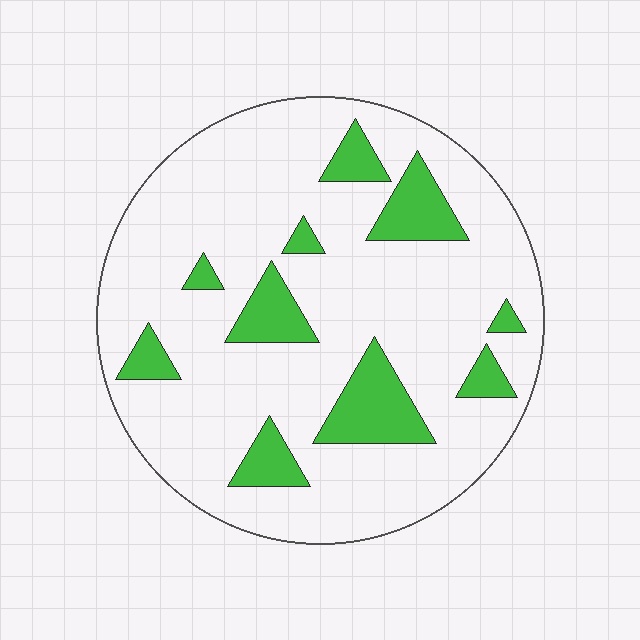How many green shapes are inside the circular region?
10.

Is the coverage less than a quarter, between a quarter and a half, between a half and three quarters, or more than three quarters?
Less than a quarter.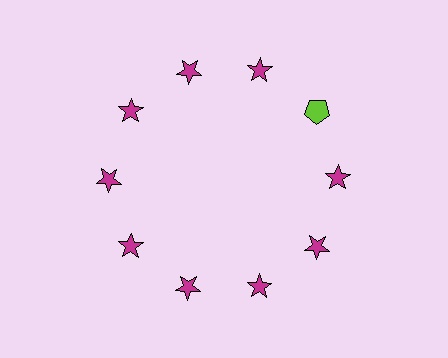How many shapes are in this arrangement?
There are 10 shapes arranged in a ring pattern.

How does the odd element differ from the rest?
It differs in both color (lime instead of magenta) and shape (pentagon instead of star).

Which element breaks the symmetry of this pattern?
The lime pentagon at roughly the 2 o'clock position breaks the symmetry. All other shapes are magenta stars.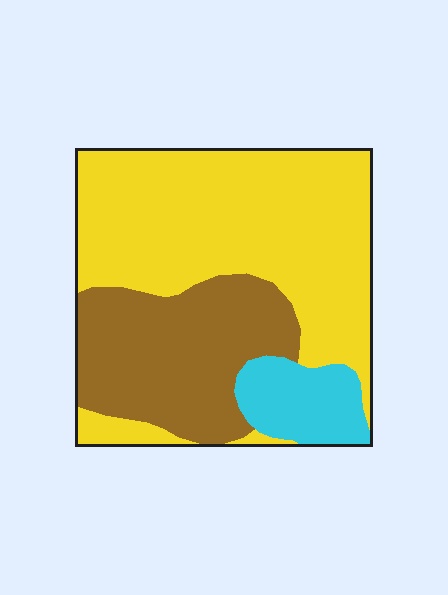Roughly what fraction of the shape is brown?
Brown takes up between a sixth and a third of the shape.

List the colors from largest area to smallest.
From largest to smallest: yellow, brown, cyan.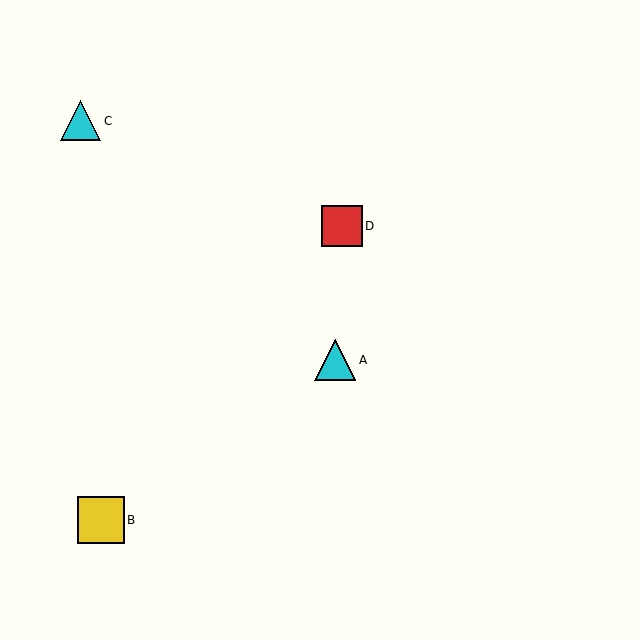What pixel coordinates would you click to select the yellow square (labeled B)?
Click at (101, 520) to select the yellow square B.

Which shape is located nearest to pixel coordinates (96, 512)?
The yellow square (labeled B) at (101, 520) is nearest to that location.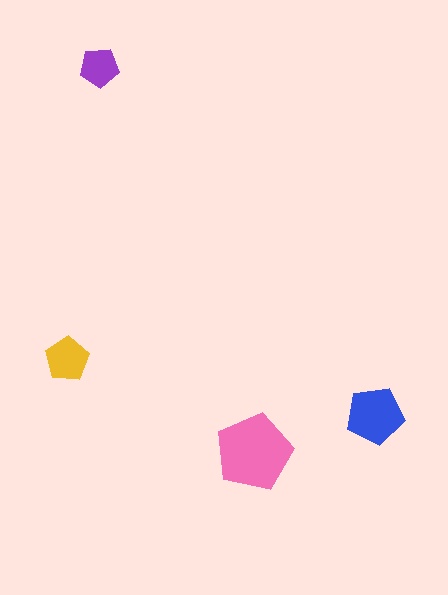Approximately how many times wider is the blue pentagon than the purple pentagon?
About 1.5 times wider.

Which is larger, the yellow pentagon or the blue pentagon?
The blue one.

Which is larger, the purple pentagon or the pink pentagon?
The pink one.